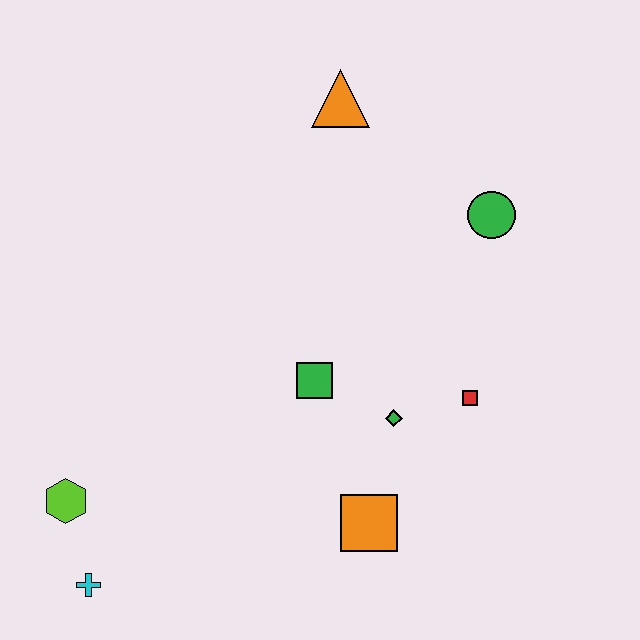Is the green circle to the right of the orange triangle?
Yes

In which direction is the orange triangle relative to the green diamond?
The orange triangle is above the green diamond.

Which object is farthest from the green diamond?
The cyan cross is farthest from the green diamond.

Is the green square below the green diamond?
No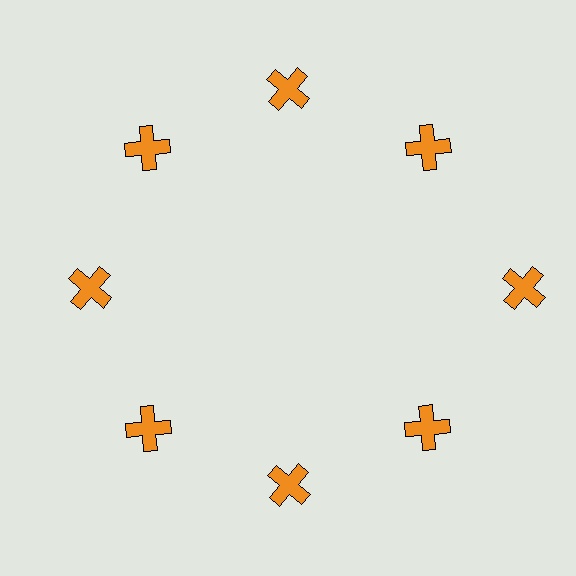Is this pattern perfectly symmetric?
No. The 8 orange crosses are arranged in a ring, but one element near the 3 o'clock position is pushed outward from the center, breaking the 8-fold rotational symmetry.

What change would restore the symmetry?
The symmetry would be restored by moving it inward, back onto the ring so that all 8 crosses sit at equal angles and equal distance from the center.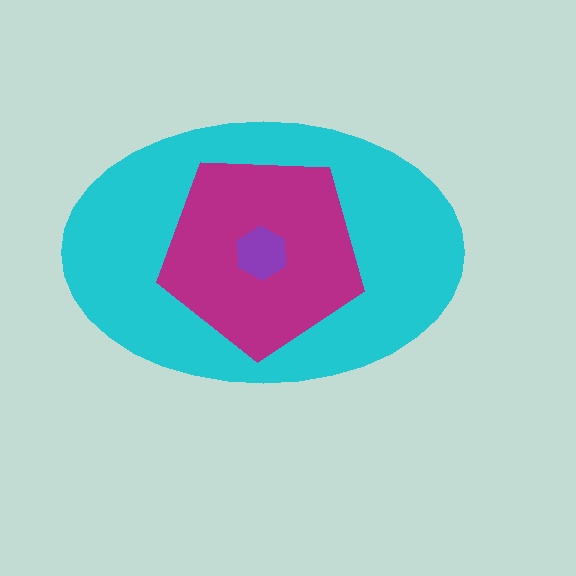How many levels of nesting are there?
3.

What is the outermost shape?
The cyan ellipse.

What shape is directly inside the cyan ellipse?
The magenta pentagon.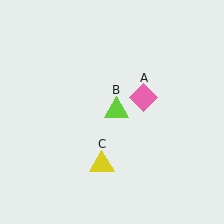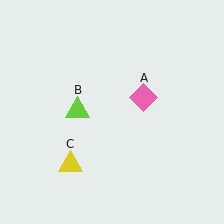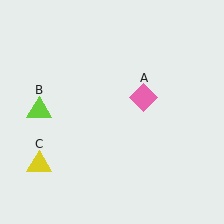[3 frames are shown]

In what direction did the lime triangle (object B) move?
The lime triangle (object B) moved left.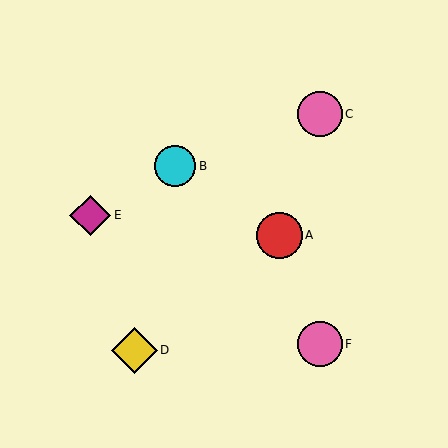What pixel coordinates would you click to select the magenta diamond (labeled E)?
Click at (90, 215) to select the magenta diamond E.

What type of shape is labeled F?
Shape F is a pink circle.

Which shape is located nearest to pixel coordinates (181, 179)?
The cyan circle (labeled B) at (175, 166) is nearest to that location.